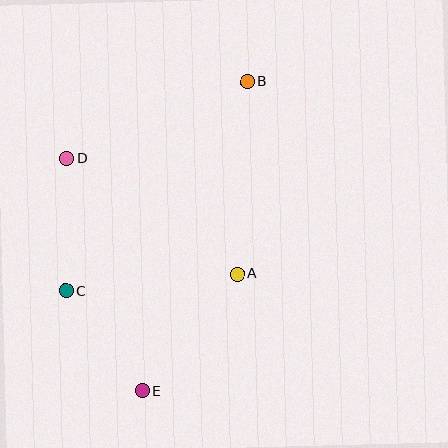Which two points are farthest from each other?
Points B and E are farthest from each other.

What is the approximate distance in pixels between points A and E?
The distance between A and E is approximately 151 pixels.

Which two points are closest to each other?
Points C and E are closest to each other.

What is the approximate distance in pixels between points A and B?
The distance between A and B is approximately 192 pixels.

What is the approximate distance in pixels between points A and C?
The distance between A and C is approximately 172 pixels.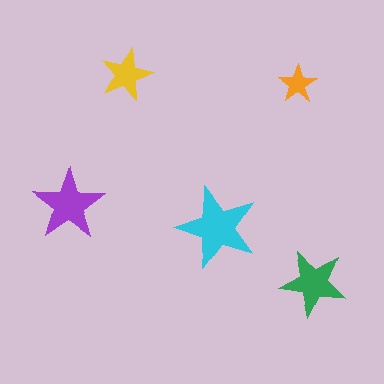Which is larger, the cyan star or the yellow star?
The cyan one.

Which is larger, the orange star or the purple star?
The purple one.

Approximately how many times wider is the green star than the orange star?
About 1.5 times wider.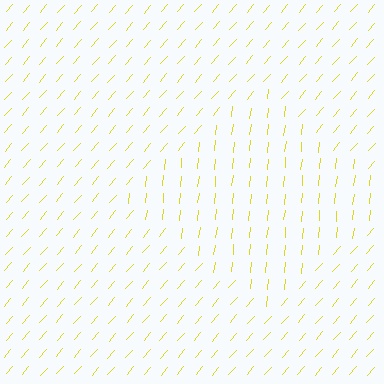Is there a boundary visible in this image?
Yes, there is a texture boundary formed by a change in line orientation.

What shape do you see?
I see a diamond.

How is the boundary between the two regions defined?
The boundary is defined purely by a change in line orientation (approximately 35 degrees difference). All lines are the same color and thickness.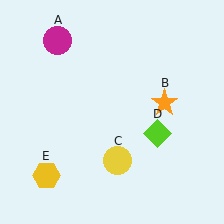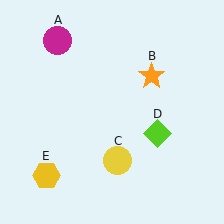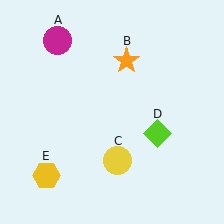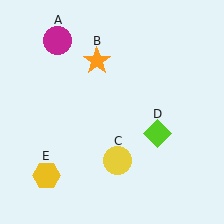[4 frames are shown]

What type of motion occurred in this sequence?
The orange star (object B) rotated counterclockwise around the center of the scene.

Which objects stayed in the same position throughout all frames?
Magenta circle (object A) and yellow circle (object C) and lime diamond (object D) and yellow hexagon (object E) remained stationary.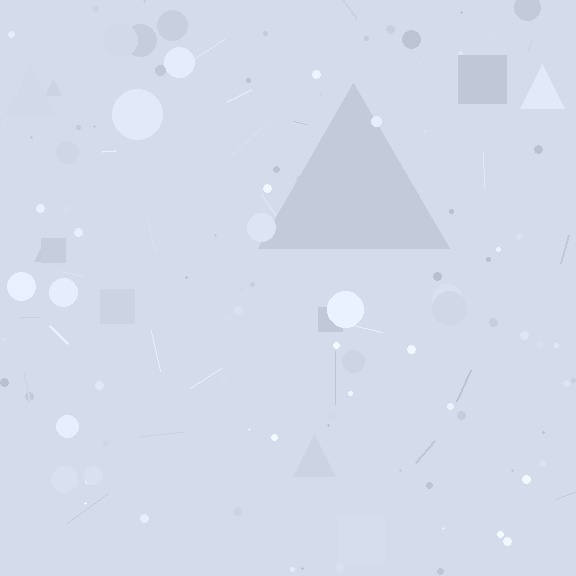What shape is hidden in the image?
A triangle is hidden in the image.